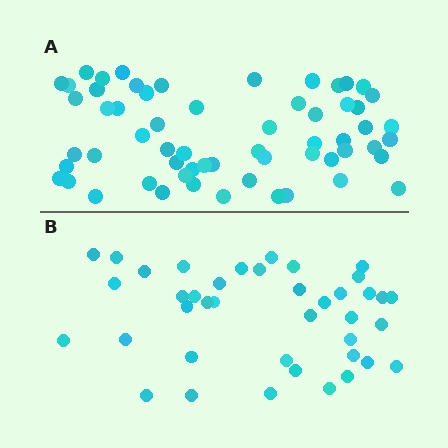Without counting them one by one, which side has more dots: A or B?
Region A (the top region) has more dots.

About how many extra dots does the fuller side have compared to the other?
Region A has approximately 20 more dots than region B.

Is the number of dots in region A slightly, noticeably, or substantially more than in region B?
Region A has substantially more. The ratio is roughly 1.5 to 1.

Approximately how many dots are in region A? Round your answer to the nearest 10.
About 60 dots.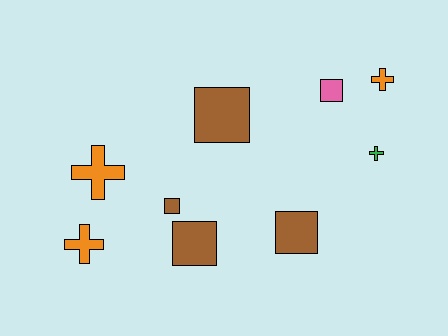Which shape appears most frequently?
Square, with 5 objects.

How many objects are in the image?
There are 9 objects.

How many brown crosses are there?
There are no brown crosses.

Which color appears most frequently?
Brown, with 4 objects.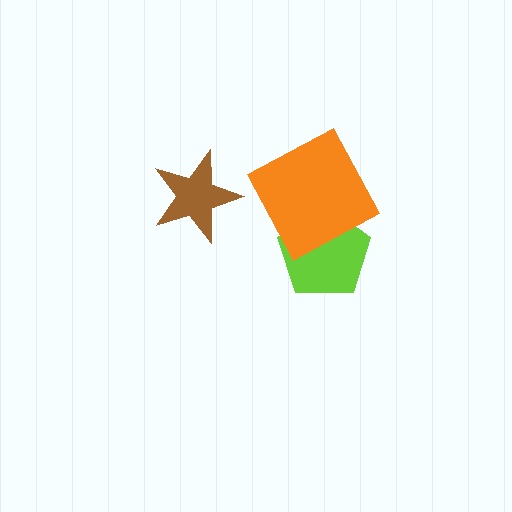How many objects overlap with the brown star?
0 objects overlap with the brown star.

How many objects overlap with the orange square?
1 object overlaps with the orange square.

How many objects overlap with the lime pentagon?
1 object overlaps with the lime pentagon.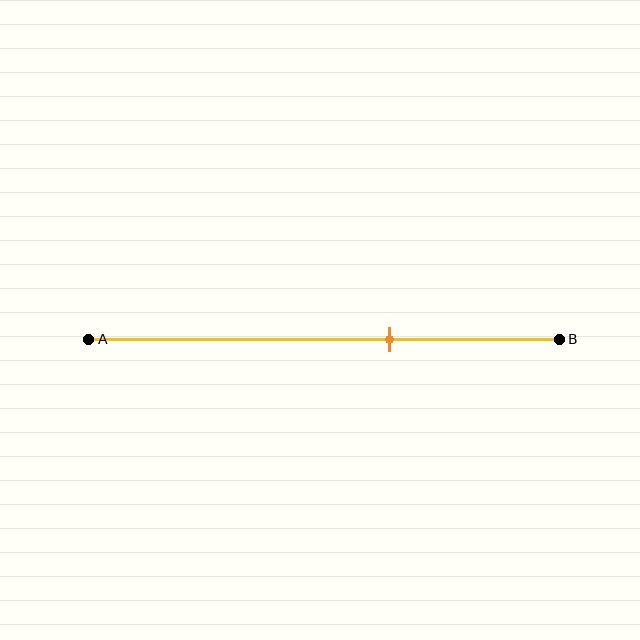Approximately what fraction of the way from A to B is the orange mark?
The orange mark is approximately 65% of the way from A to B.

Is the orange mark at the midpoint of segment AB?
No, the mark is at about 65% from A, not at the 50% midpoint.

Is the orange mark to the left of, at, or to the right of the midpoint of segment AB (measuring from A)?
The orange mark is to the right of the midpoint of segment AB.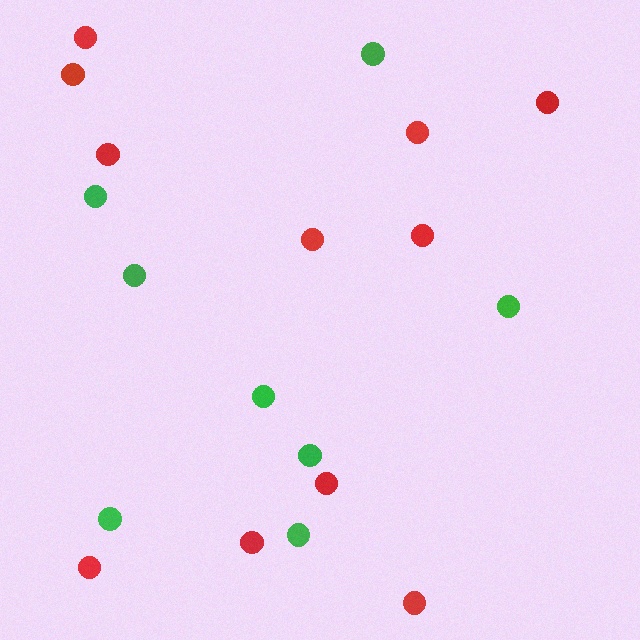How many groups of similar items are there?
There are 2 groups: one group of green circles (8) and one group of red circles (11).